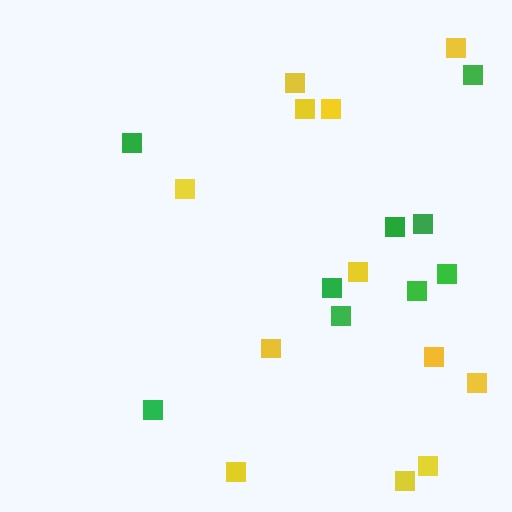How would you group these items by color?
There are 2 groups: one group of yellow squares (12) and one group of green squares (9).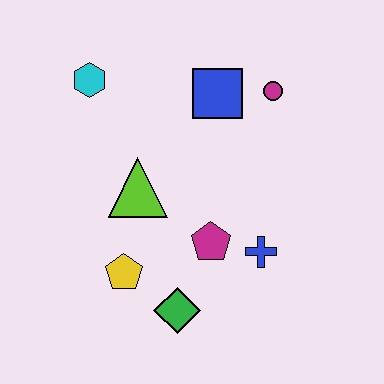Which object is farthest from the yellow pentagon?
The magenta circle is farthest from the yellow pentagon.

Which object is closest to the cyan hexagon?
The lime triangle is closest to the cyan hexagon.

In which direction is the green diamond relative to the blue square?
The green diamond is below the blue square.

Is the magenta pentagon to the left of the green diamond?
No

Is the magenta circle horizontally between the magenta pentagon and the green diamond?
No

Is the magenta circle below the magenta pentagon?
No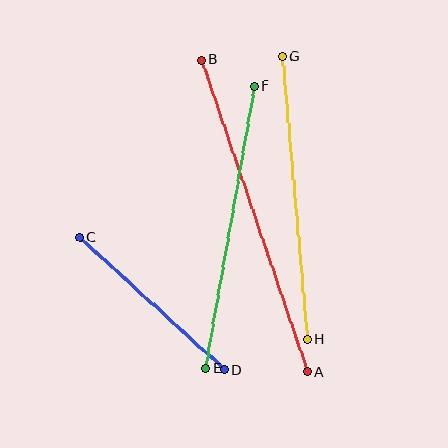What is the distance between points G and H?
The distance is approximately 284 pixels.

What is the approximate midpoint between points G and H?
The midpoint is at approximately (295, 198) pixels.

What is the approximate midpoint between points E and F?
The midpoint is at approximately (230, 227) pixels.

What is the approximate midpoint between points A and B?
The midpoint is at approximately (254, 216) pixels.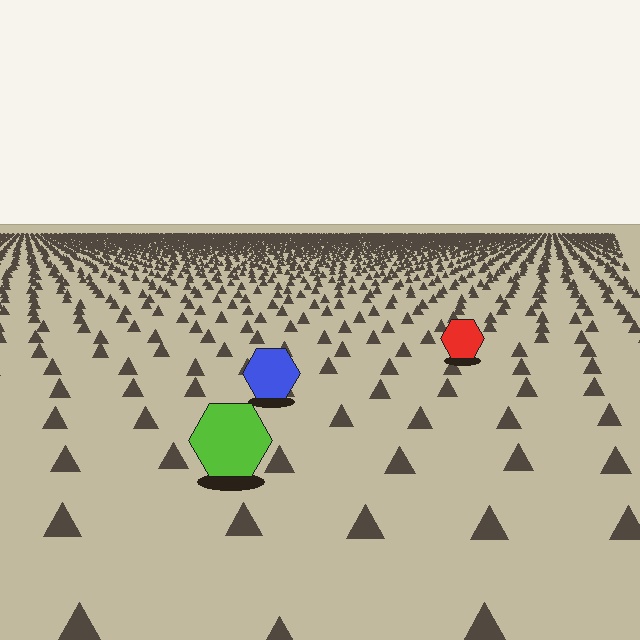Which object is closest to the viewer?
The lime hexagon is closest. The texture marks near it are larger and more spread out.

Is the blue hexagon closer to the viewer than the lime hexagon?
No. The lime hexagon is closer — you can tell from the texture gradient: the ground texture is coarser near it.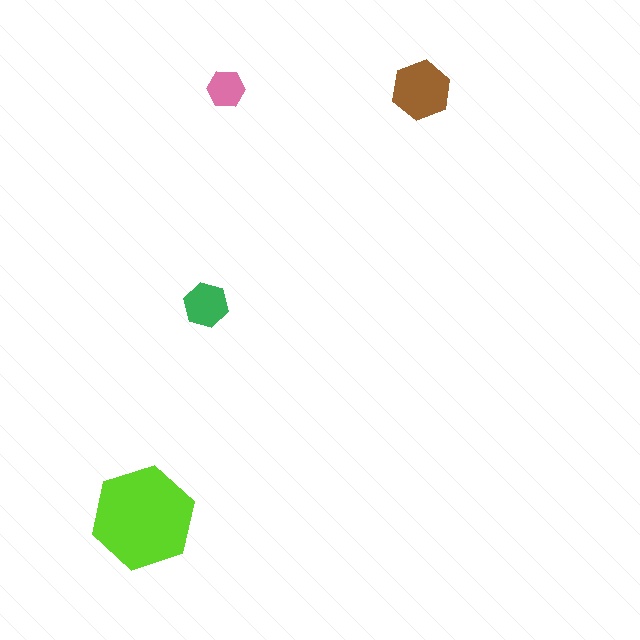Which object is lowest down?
The lime hexagon is bottommost.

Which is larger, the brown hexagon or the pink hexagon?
The brown one.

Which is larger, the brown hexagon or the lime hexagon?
The lime one.